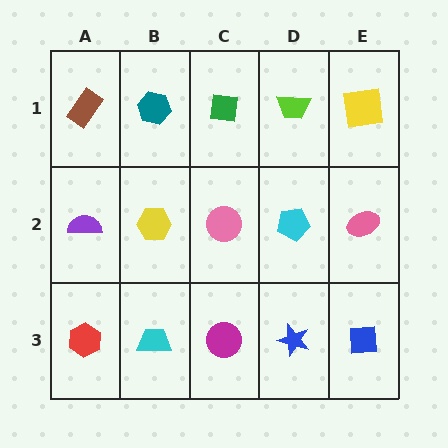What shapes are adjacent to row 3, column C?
A pink circle (row 2, column C), a cyan trapezoid (row 3, column B), a blue star (row 3, column D).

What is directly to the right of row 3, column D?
A blue square.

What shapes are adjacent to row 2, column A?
A brown rectangle (row 1, column A), a red hexagon (row 3, column A), a yellow hexagon (row 2, column B).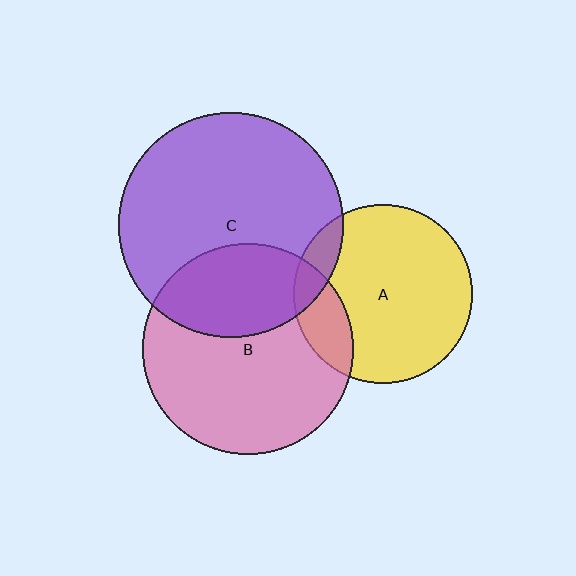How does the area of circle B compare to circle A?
Approximately 1.4 times.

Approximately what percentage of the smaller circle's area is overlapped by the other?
Approximately 10%.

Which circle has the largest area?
Circle C (purple).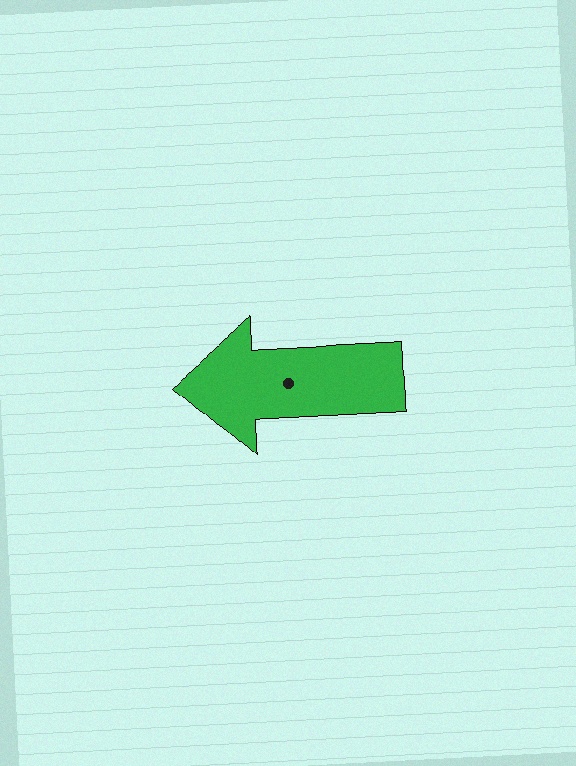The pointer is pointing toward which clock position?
Roughly 9 o'clock.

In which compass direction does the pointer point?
West.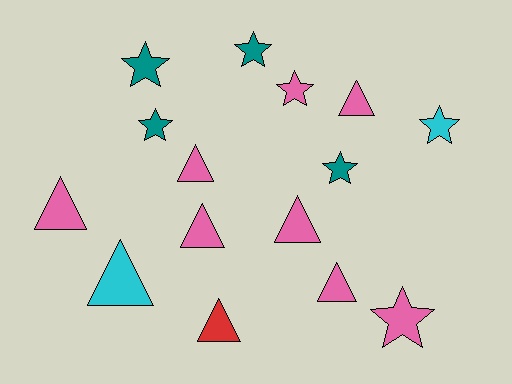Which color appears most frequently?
Pink, with 8 objects.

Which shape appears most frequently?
Triangle, with 8 objects.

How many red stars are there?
There are no red stars.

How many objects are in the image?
There are 15 objects.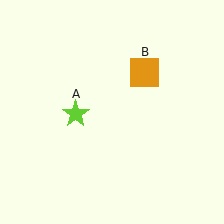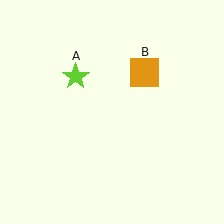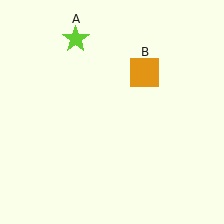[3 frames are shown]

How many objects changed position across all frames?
1 object changed position: lime star (object A).